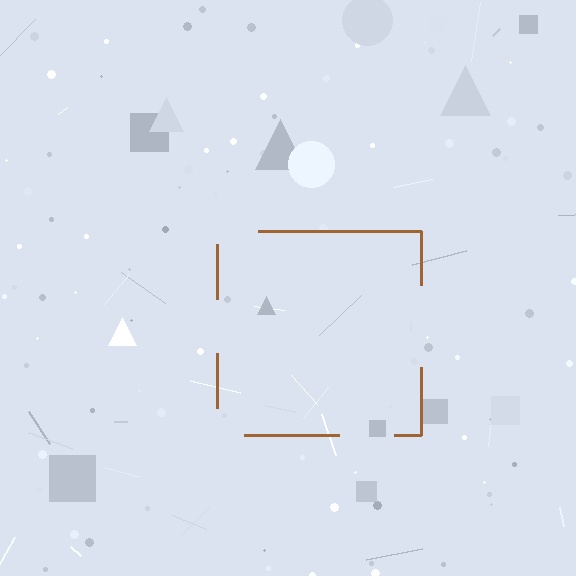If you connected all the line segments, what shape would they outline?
They would outline a square.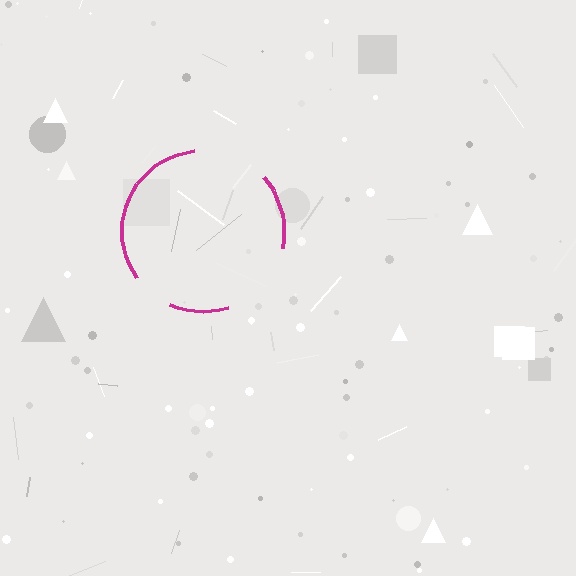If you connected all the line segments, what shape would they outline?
They would outline a circle.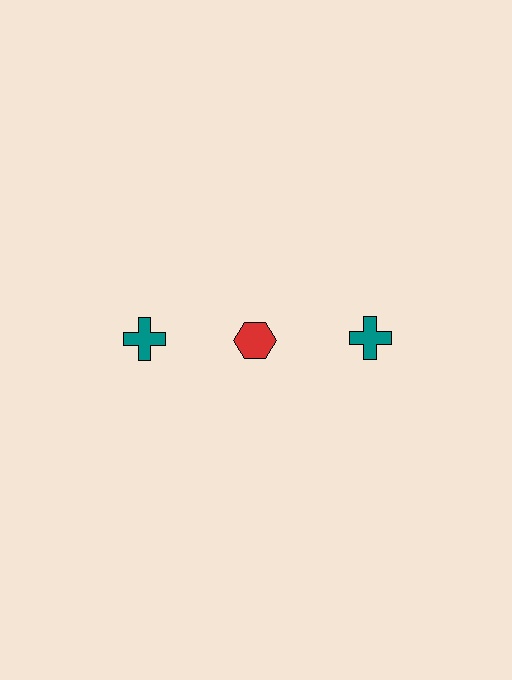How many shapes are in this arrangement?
There are 3 shapes arranged in a grid pattern.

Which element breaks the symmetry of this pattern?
The red hexagon in the top row, second from left column breaks the symmetry. All other shapes are teal crosses.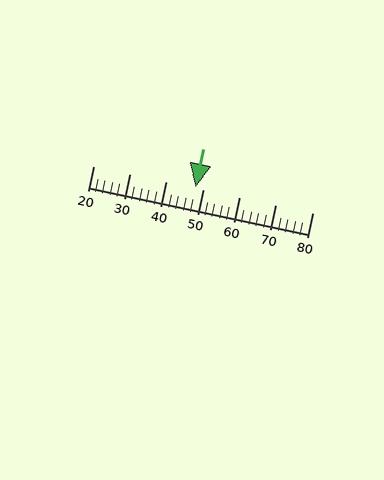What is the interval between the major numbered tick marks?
The major tick marks are spaced 10 units apart.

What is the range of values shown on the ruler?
The ruler shows values from 20 to 80.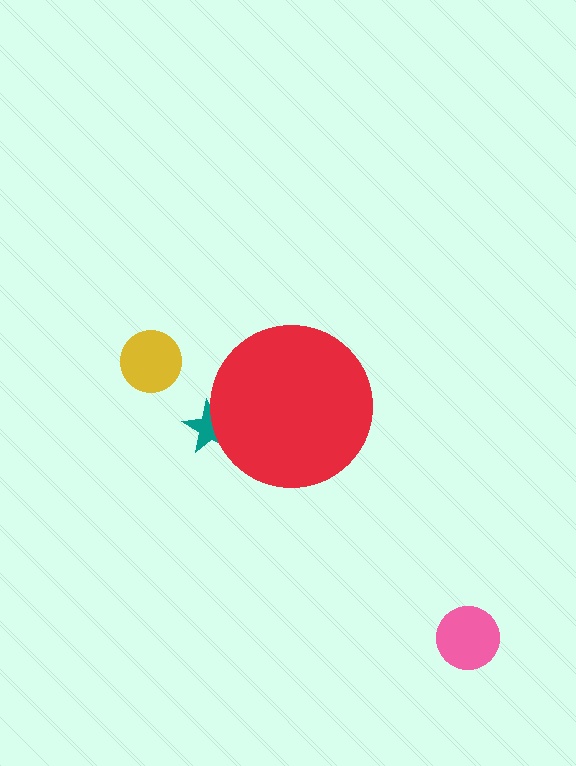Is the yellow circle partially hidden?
No, the yellow circle is fully visible.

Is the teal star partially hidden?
Yes, the teal star is partially hidden behind the red circle.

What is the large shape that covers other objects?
A red circle.